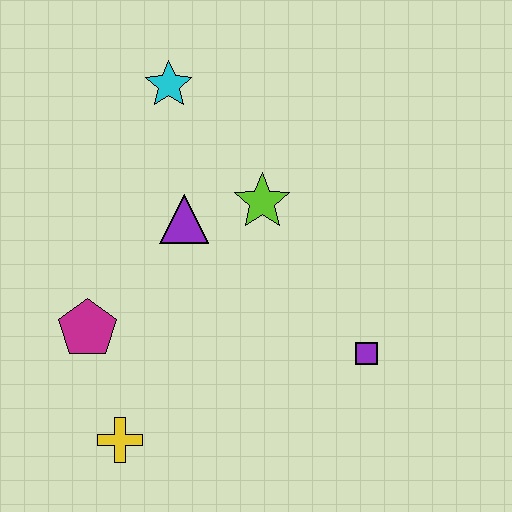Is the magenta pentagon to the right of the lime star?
No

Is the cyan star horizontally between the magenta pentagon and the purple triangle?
Yes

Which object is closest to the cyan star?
The purple triangle is closest to the cyan star.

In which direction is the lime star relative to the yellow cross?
The lime star is above the yellow cross.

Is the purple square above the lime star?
No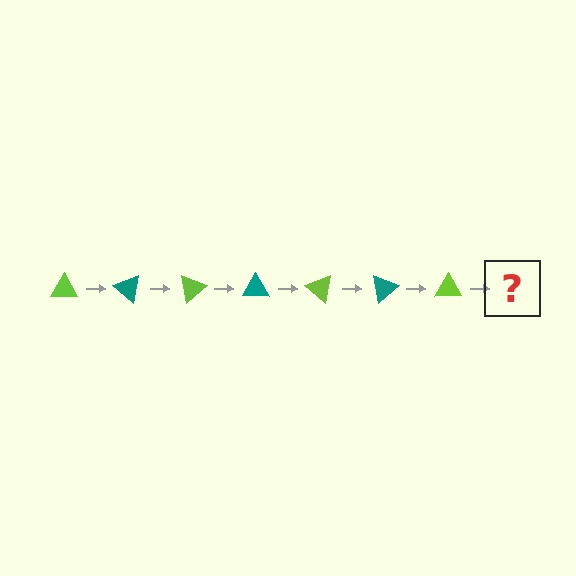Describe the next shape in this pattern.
It should be a teal triangle, rotated 280 degrees from the start.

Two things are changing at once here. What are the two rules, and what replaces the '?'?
The two rules are that it rotates 40 degrees each step and the color cycles through lime and teal. The '?' should be a teal triangle, rotated 280 degrees from the start.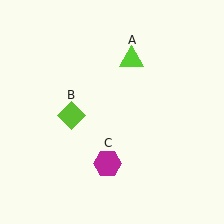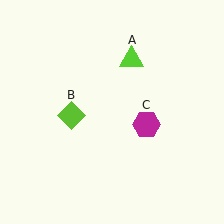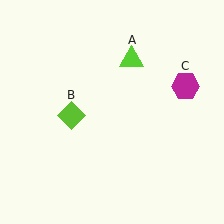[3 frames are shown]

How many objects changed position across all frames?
1 object changed position: magenta hexagon (object C).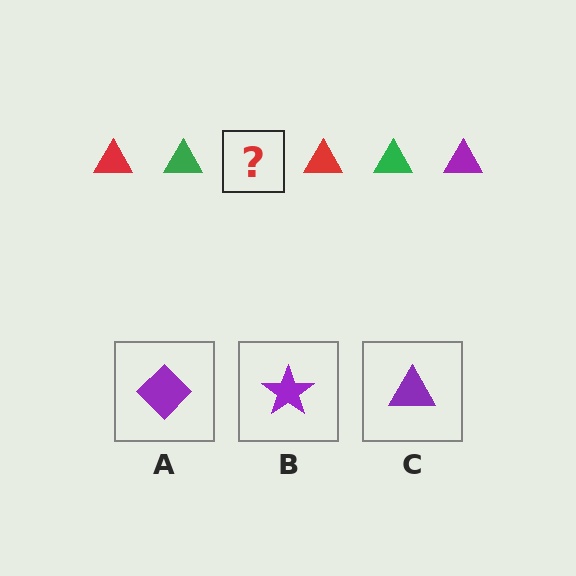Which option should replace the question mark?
Option C.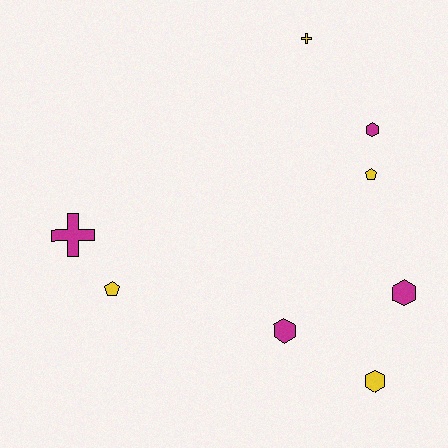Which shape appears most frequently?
Hexagon, with 4 objects.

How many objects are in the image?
There are 8 objects.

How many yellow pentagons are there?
There are 2 yellow pentagons.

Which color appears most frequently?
Yellow, with 4 objects.